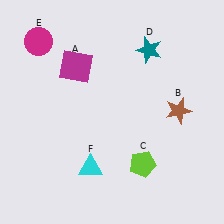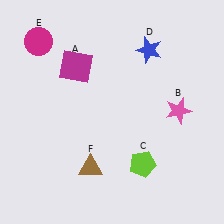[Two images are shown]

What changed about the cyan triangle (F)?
In Image 1, F is cyan. In Image 2, it changed to brown.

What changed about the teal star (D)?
In Image 1, D is teal. In Image 2, it changed to blue.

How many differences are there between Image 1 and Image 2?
There are 3 differences between the two images.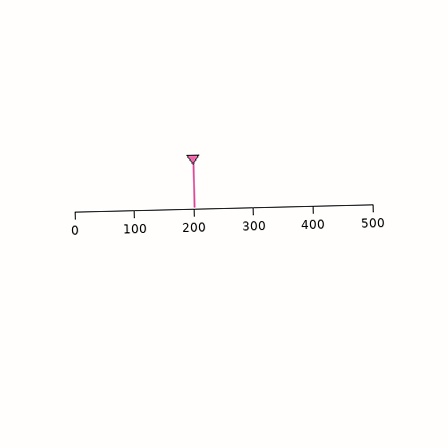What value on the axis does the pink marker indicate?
The marker indicates approximately 200.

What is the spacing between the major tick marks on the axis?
The major ticks are spaced 100 apart.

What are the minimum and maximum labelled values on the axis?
The axis runs from 0 to 500.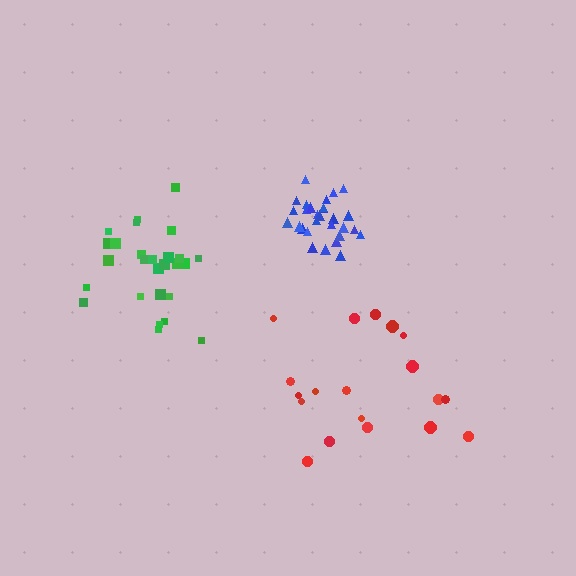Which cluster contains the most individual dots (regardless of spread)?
Blue (30).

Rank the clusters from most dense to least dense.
blue, green, red.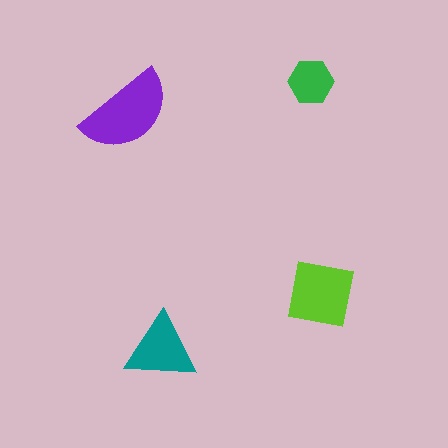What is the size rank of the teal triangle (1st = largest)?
3rd.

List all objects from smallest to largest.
The green hexagon, the teal triangle, the lime square, the purple semicircle.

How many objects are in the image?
There are 4 objects in the image.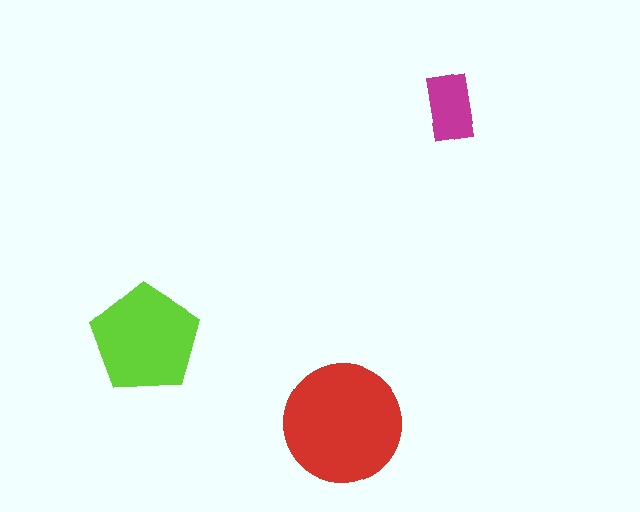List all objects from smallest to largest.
The magenta rectangle, the lime pentagon, the red circle.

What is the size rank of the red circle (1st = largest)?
1st.